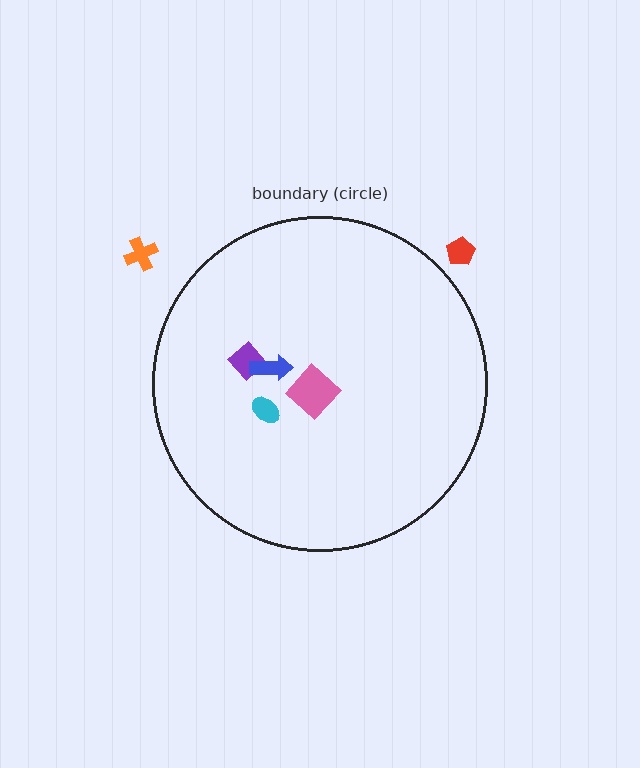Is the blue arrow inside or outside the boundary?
Inside.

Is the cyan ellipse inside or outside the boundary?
Inside.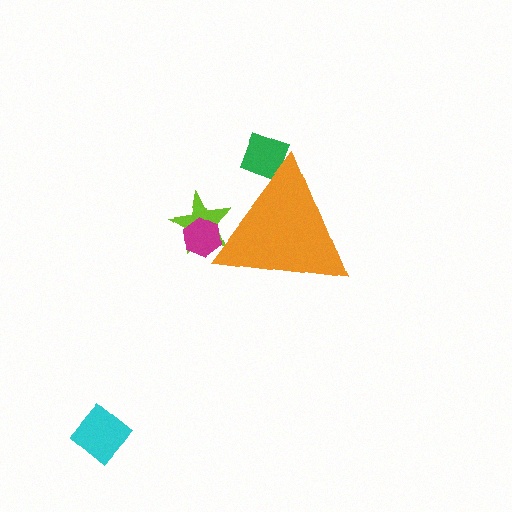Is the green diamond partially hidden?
Yes, the green diamond is partially hidden behind the orange triangle.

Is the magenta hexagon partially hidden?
Yes, the magenta hexagon is partially hidden behind the orange triangle.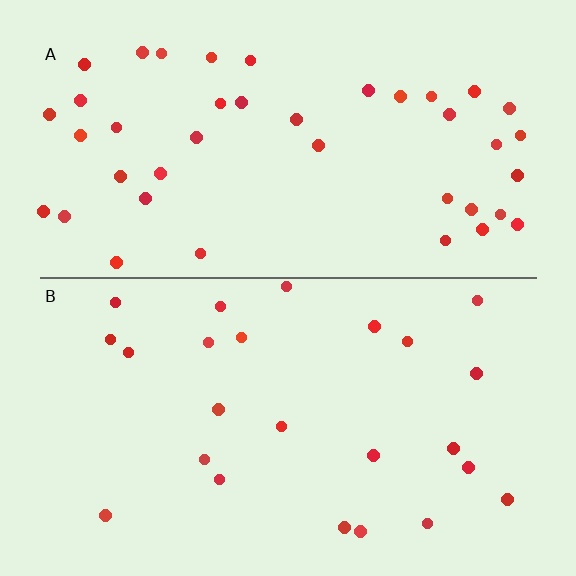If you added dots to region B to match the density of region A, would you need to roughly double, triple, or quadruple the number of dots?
Approximately double.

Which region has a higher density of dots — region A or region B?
A (the top).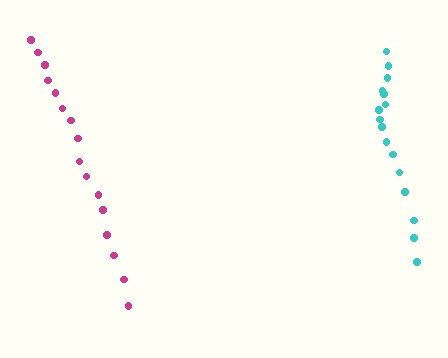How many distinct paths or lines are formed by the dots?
There are 2 distinct paths.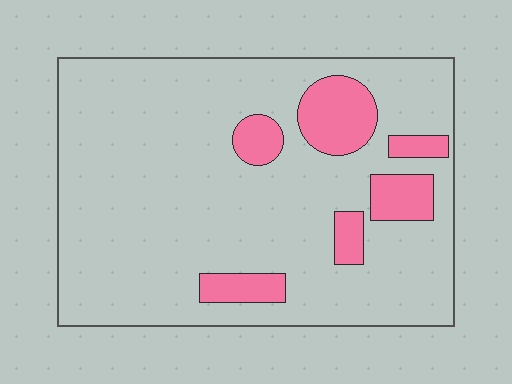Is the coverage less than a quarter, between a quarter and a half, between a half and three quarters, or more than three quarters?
Less than a quarter.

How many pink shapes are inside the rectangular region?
6.